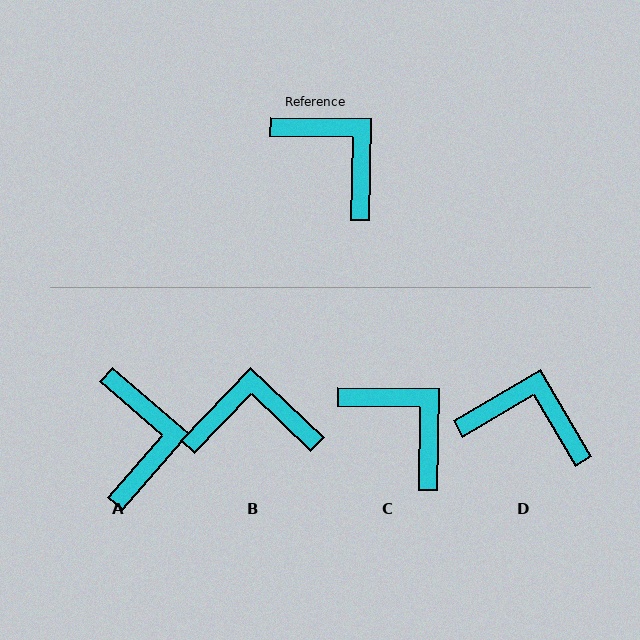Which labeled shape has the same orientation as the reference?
C.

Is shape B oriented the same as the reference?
No, it is off by about 47 degrees.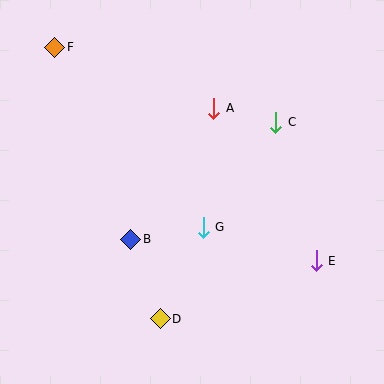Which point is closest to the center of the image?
Point G at (203, 227) is closest to the center.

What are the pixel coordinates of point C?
Point C is at (276, 122).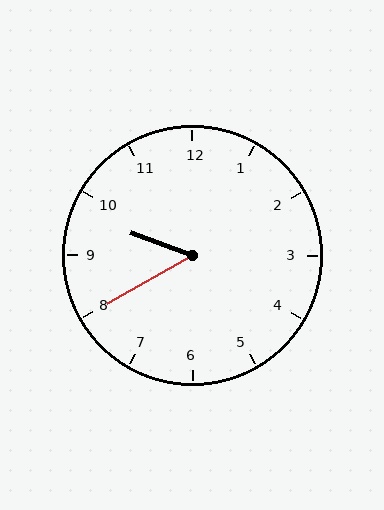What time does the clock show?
9:40.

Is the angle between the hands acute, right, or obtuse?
It is acute.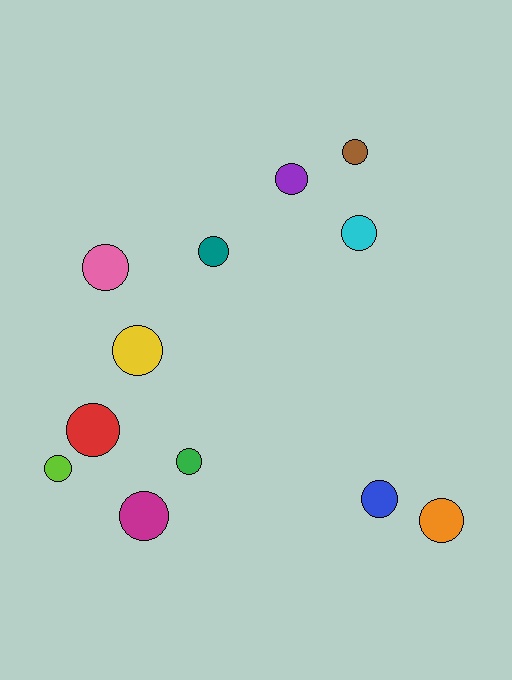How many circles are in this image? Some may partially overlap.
There are 12 circles.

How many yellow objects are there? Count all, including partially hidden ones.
There is 1 yellow object.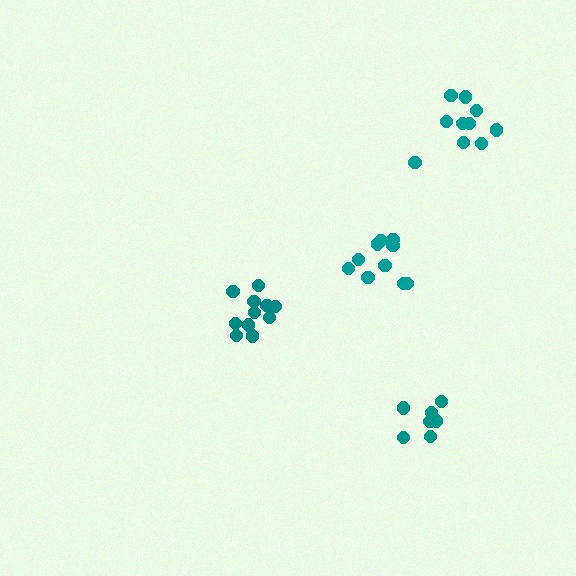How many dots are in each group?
Group 1: 7 dots, Group 2: 11 dots, Group 3: 10 dots, Group 4: 11 dots (39 total).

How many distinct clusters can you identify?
There are 4 distinct clusters.